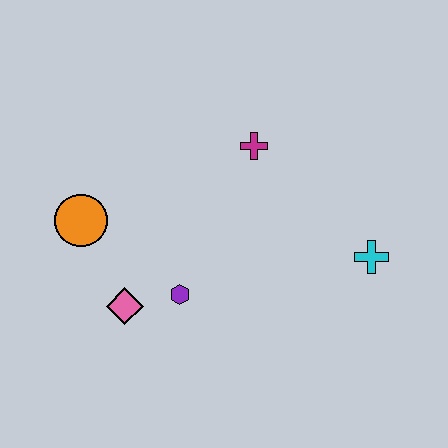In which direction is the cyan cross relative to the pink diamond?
The cyan cross is to the right of the pink diamond.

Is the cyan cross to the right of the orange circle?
Yes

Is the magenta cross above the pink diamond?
Yes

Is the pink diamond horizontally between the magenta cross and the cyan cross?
No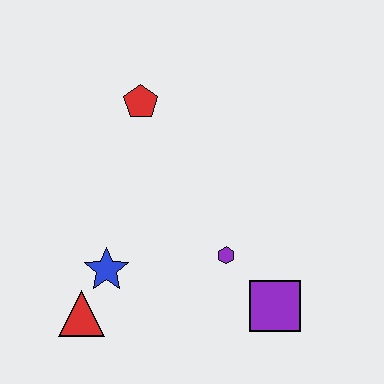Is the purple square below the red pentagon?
Yes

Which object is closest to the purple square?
The purple hexagon is closest to the purple square.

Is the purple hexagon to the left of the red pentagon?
No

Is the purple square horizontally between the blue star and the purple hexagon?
No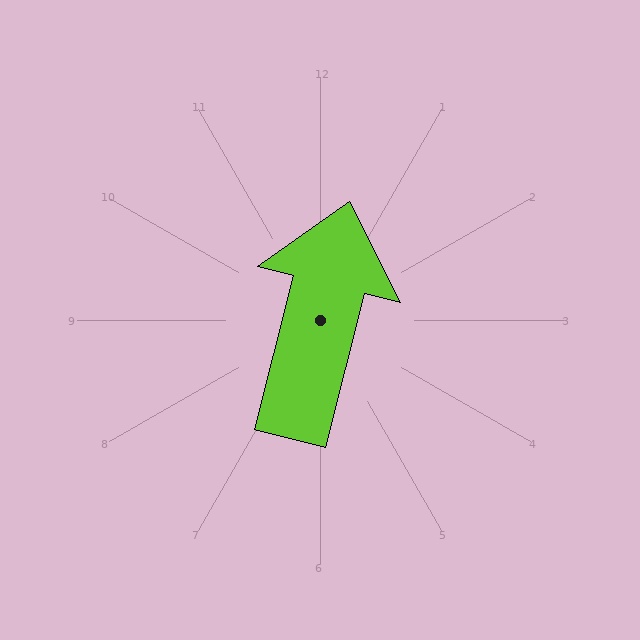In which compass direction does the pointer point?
North.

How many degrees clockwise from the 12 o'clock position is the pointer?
Approximately 14 degrees.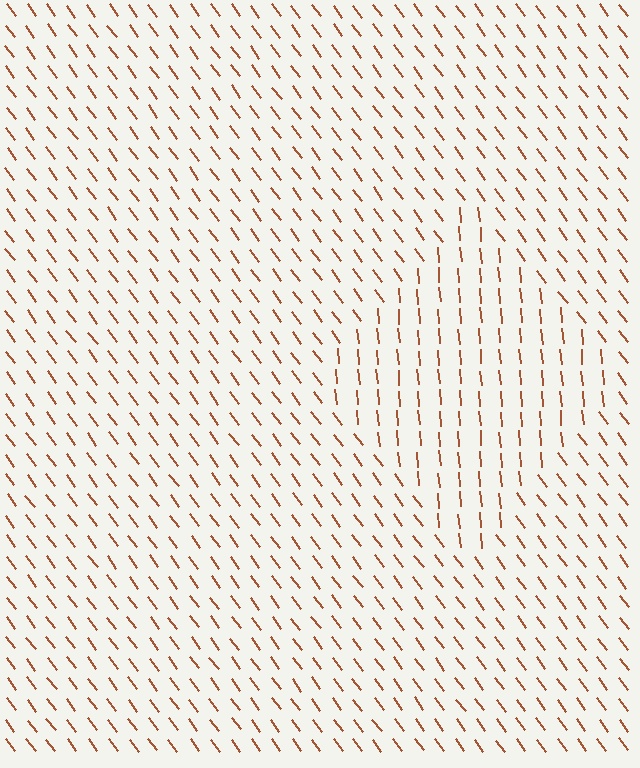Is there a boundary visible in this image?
Yes, there is a texture boundary formed by a change in line orientation.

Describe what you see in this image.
The image is filled with small brown line segments. A diamond region in the image has lines oriented differently from the surrounding lines, creating a visible texture boundary.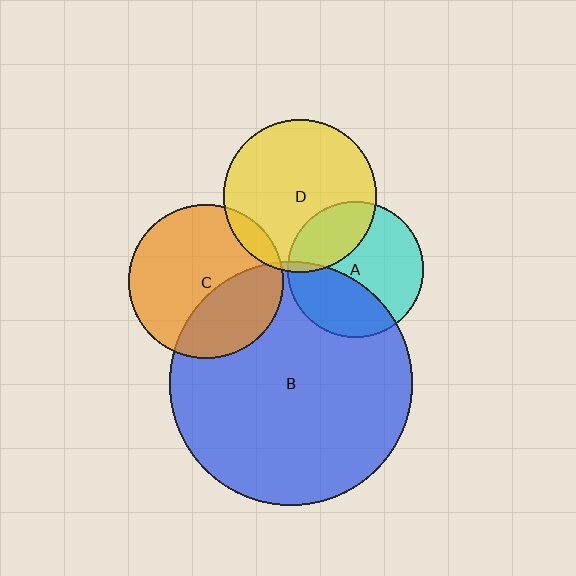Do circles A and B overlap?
Yes.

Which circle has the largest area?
Circle B (blue).